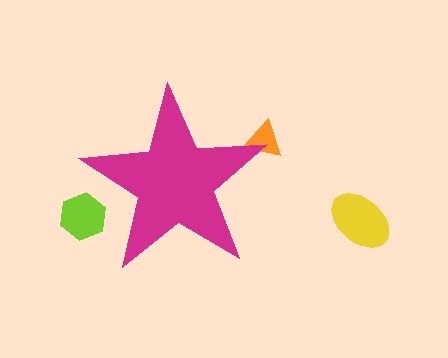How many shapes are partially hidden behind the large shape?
2 shapes are partially hidden.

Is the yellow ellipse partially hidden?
No, the yellow ellipse is fully visible.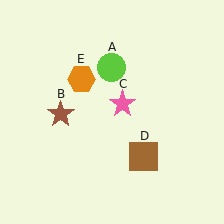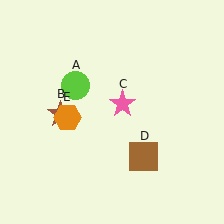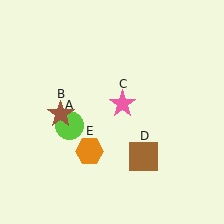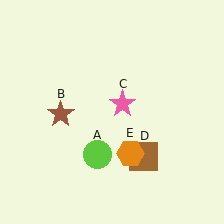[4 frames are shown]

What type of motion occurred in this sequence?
The lime circle (object A), orange hexagon (object E) rotated counterclockwise around the center of the scene.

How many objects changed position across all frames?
2 objects changed position: lime circle (object A), orange hexagon (object E).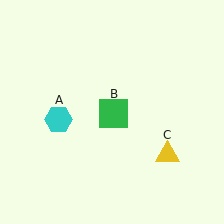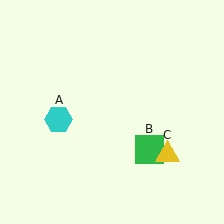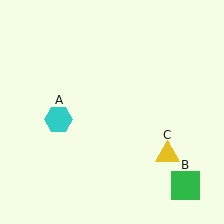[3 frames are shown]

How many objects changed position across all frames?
1 object changed position: green square (object B).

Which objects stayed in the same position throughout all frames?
Cyan hexagon (object A) and yellow triangle (object C) remained stationary.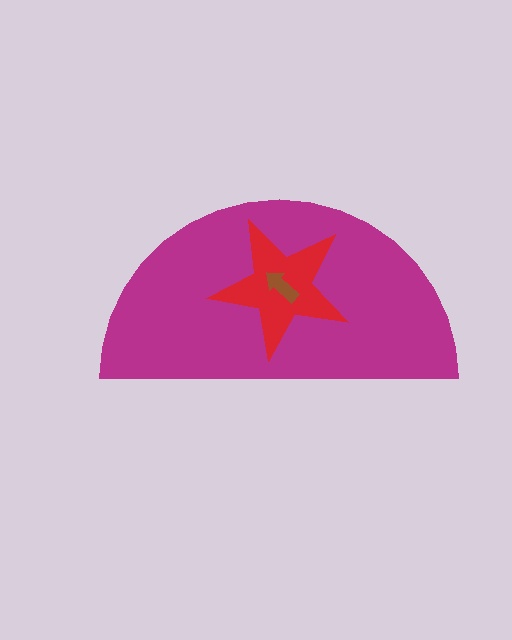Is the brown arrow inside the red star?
Yes.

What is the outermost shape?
The magenta semicircle.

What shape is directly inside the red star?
The brown arrow.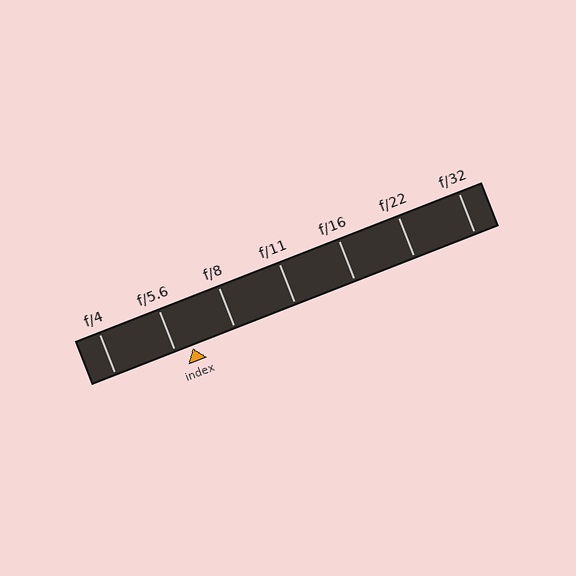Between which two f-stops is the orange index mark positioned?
The index mark is between f/5.6 and f/8.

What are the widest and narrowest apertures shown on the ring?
The widest aperture shown is f/4 and the narrowest is f/32.